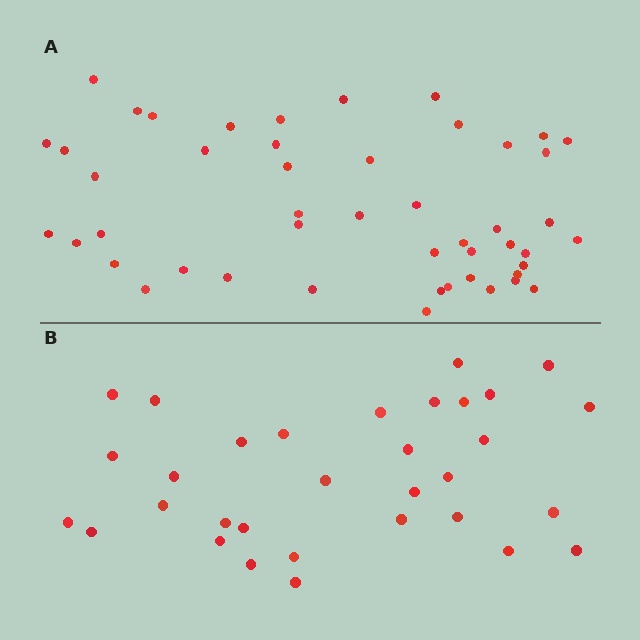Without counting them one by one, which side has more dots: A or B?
Region A (the top region) has more dots.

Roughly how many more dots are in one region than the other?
Region A has approximately 15 more dots than region B.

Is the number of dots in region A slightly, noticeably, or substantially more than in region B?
Region A has substantially more. The ratio is roughly 1.5 to 1.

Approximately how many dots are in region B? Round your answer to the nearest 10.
About 30 dots. (The exact count is 32, which rounds to 30.)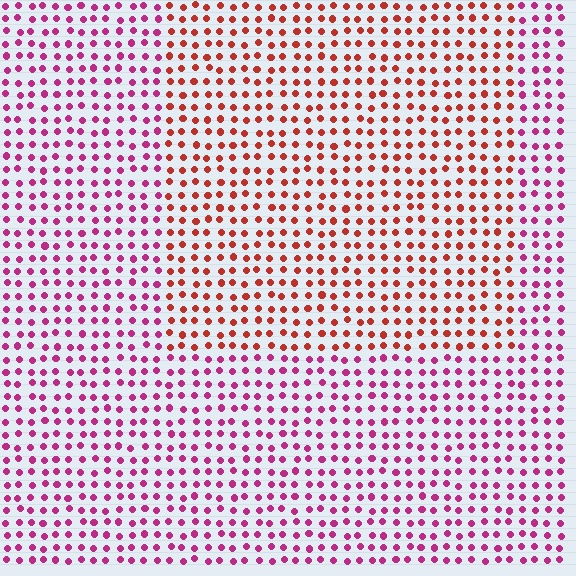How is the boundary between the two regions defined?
The boundary is defined purely by a slight shift in hue (about 41 degrees). Spacing, size, and orientation are identical on both sides.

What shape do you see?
I see a rectangle.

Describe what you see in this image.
The image is filled with small magenta elements in a uniform arrangement. A rectangle-shaped region is visible where the elements are tinted to a slightly different hue, forming a subtle color boundary.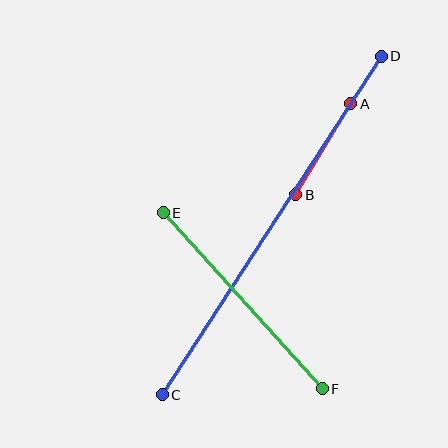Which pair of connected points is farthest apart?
Points C and D are farthest apart.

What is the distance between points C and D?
The distance is approximately 403 pixels.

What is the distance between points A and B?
The distance is approximately 107 pixels.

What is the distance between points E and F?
The distance is approximately 237 pixels.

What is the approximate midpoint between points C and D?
The midpoint is at approximately (272, 226) pixels.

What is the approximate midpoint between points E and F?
The midpoint is at approximately (243, 301) pixels.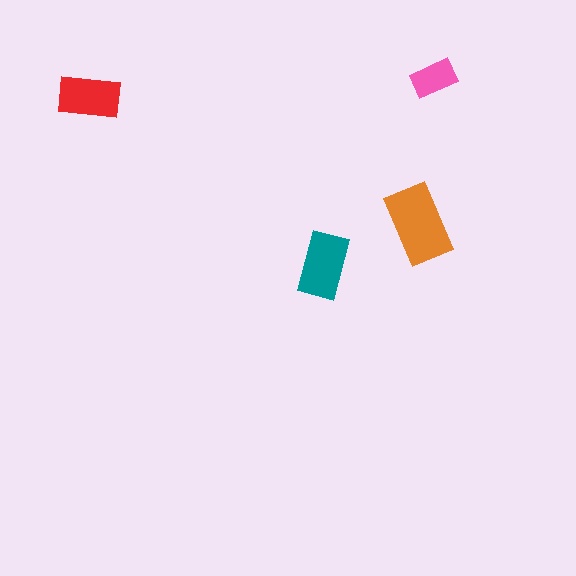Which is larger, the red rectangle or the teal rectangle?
The teal one.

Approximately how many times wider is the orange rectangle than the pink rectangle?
About 2 times wider.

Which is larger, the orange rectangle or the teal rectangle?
The orange one.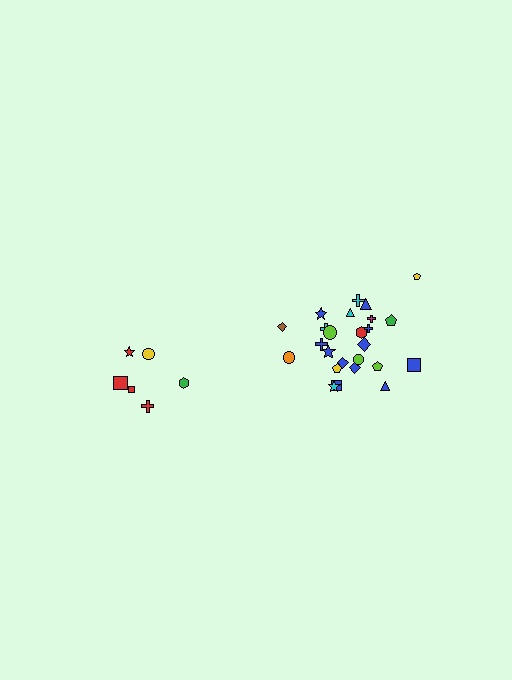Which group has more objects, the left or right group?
The right group.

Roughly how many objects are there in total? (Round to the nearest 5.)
Roughly 30 objects in total.